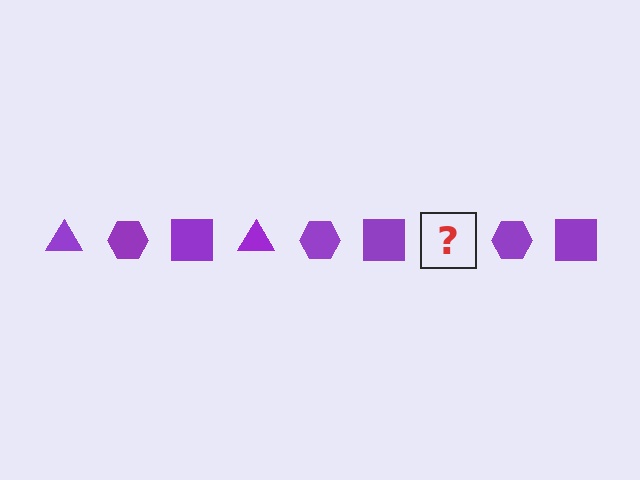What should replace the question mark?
The question mark should be replaced with a purple triangle.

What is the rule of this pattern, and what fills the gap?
The rule is that the pattern cycles through triangle, hexagon, square shapes in purple. The gap should be filled with a purple triangle.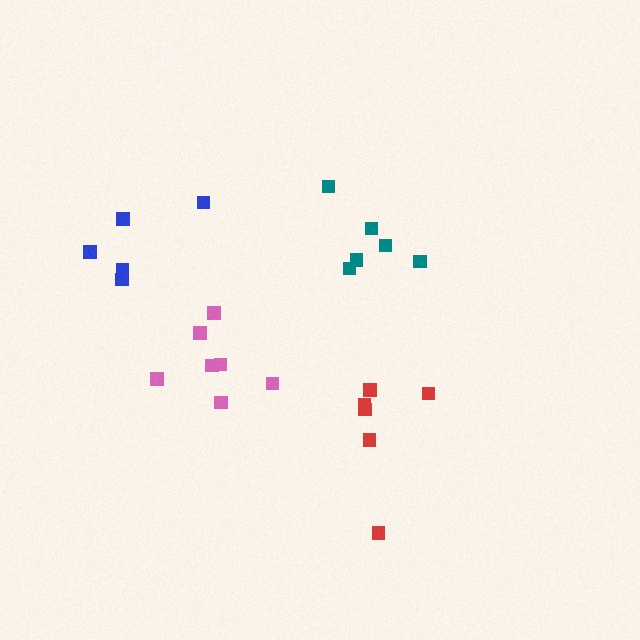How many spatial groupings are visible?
There are 4 spatial groupings.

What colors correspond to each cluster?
The clusters are colored: red, teal, pink, blue.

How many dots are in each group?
Group 1: 6 dots, Group 2: 6 dots, Group 3: 7 dots, Group 4: 5 dots (24 total).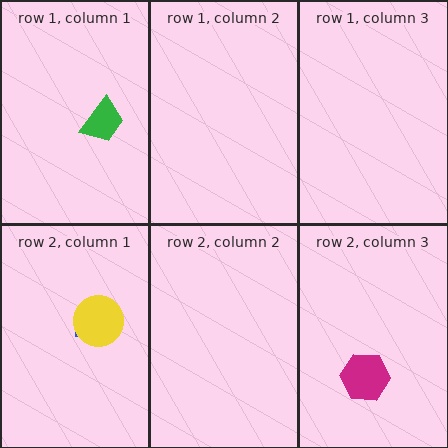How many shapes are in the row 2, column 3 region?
1.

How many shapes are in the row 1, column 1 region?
1.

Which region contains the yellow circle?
The row 2, column 1 region.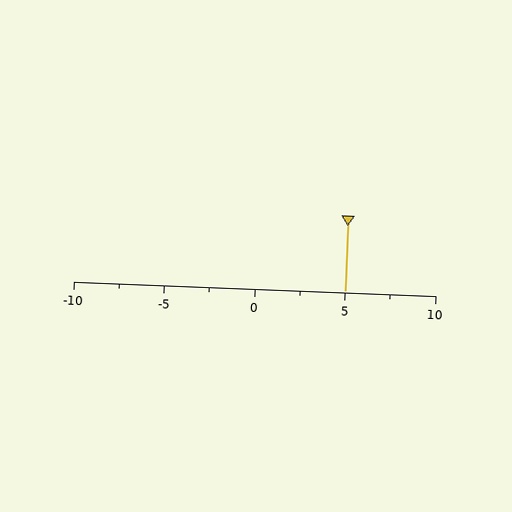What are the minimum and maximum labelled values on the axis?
The axis runs from -10 to 10.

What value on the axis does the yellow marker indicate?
The marker indicates approximately 5.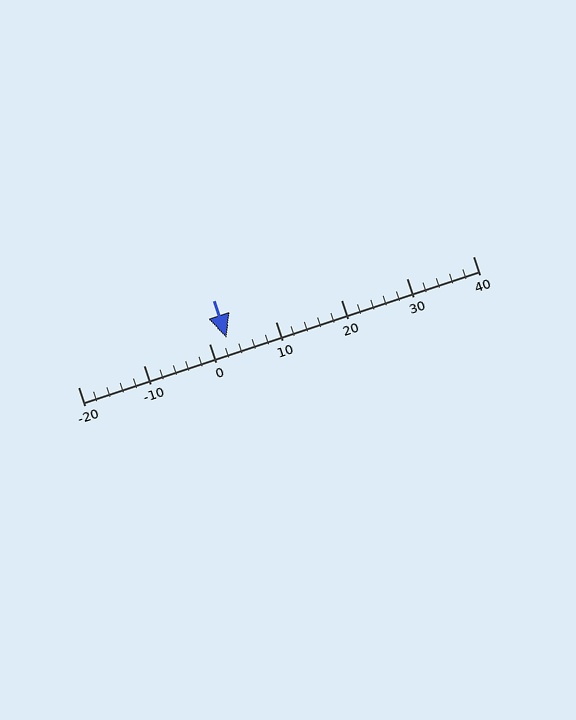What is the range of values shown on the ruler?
The ruler shows values from -20 to 40.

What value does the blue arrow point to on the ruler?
The blue arrow points to approximately 3.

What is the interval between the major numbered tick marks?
The major tick marks are spaced 10 units apart.